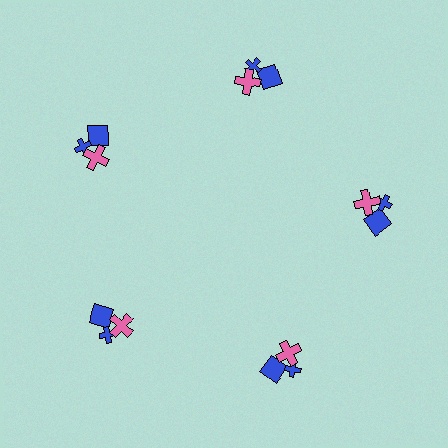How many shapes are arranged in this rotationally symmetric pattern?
There are 15 shapes, arranged in 5 groups of 3.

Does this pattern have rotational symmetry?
Yes, this pattern has 5-fold rotational symmetry. It looks the same after rotating 72 degrees around the center.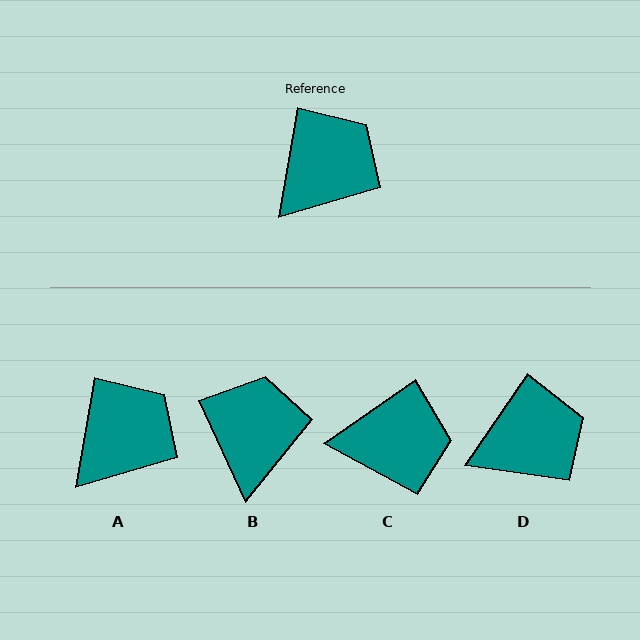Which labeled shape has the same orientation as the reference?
A.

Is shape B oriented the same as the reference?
No, it is off by about 34 degrees.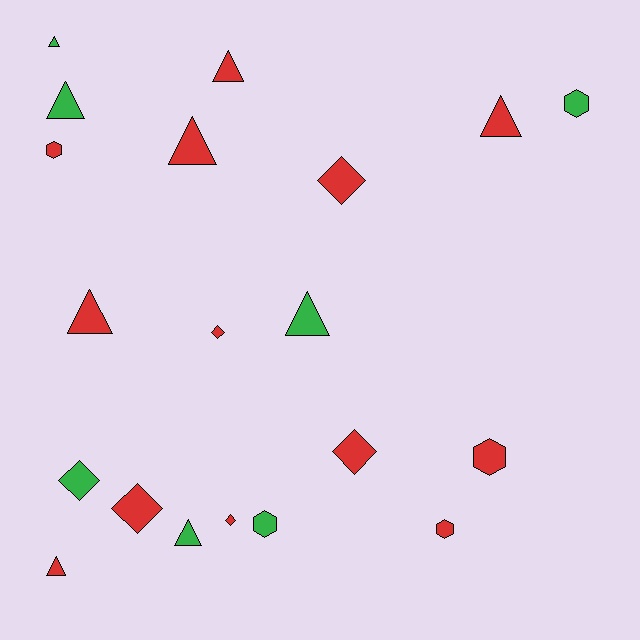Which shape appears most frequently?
Triangle, with 9 objects.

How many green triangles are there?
There are 4 green triangles.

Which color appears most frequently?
Red, with 13 objects.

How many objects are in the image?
There are 20 objects.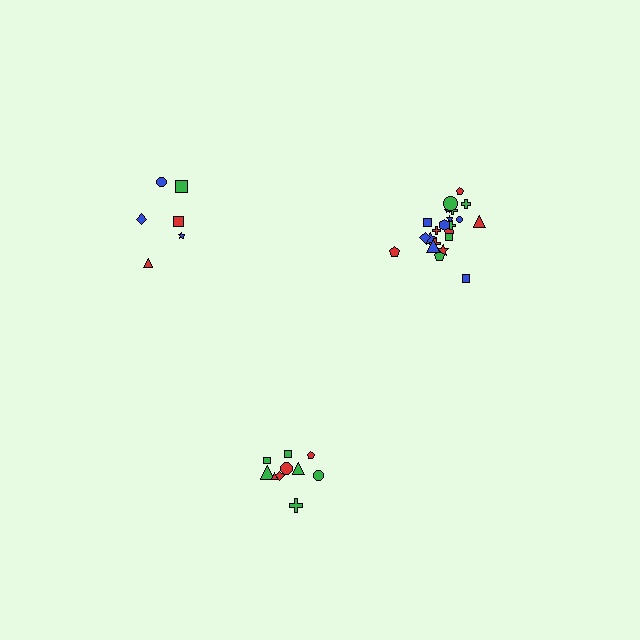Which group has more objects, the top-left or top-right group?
The top-right group.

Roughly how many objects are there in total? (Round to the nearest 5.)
Roughly 40 objects in total.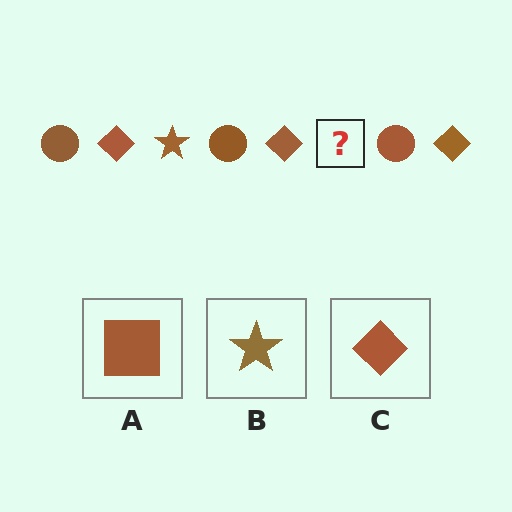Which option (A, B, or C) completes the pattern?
B.